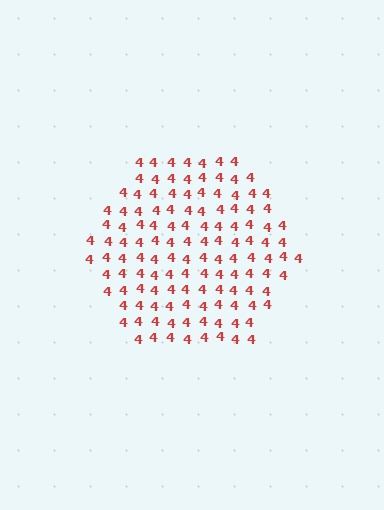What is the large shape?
The large shape is a hexagon.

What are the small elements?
The small elements are digit 4's.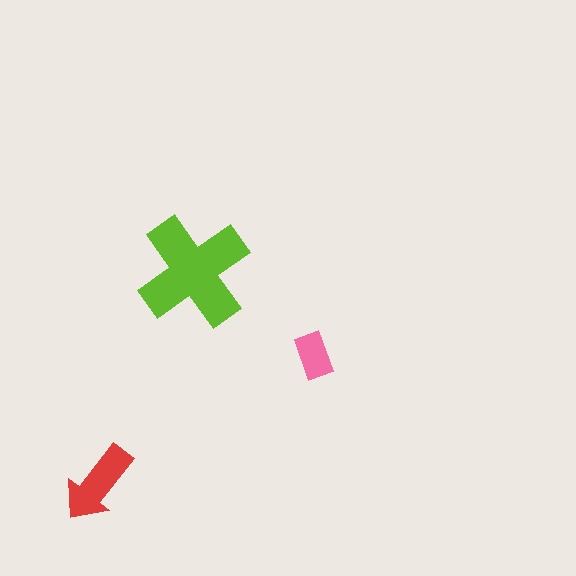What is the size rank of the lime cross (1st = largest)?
1st.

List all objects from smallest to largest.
The pink rectangle, the red arrow, the lime cross.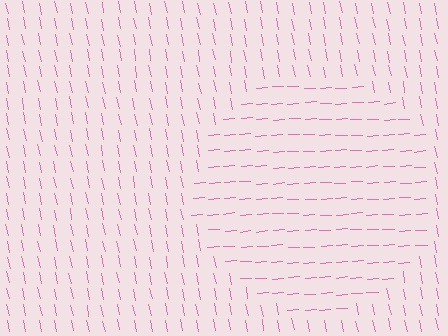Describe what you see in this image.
The image is filled with small pink line segments. A circle region in the image has lines oriented differently from the surrounding lines, creating a visible texture boundary.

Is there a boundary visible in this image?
Yes, there is a texture boundary formed by a change in line orientation.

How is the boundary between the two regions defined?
The boundary is defined purely by a change in line orientation (approximately 82 degrees difference). All lines are the same color and thickness.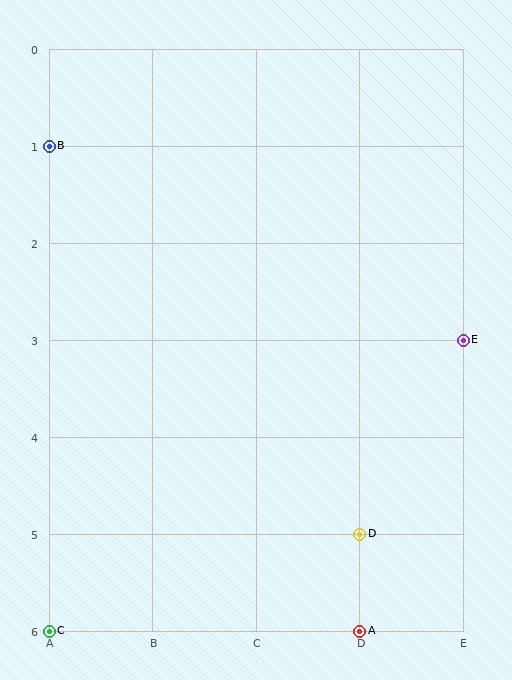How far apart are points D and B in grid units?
Points D and B are 3 columns and 4 rows apart (about 5.0 grid units diagonally).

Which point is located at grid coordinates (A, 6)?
Point C is at (A, 6).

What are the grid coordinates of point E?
Point E is at grid coordinates (E, 3).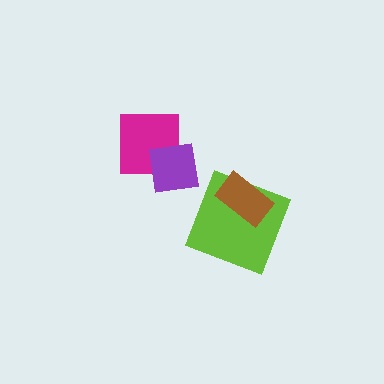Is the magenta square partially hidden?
Yes, it is partially covered by another shape.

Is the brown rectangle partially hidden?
No, no other shape covers it.